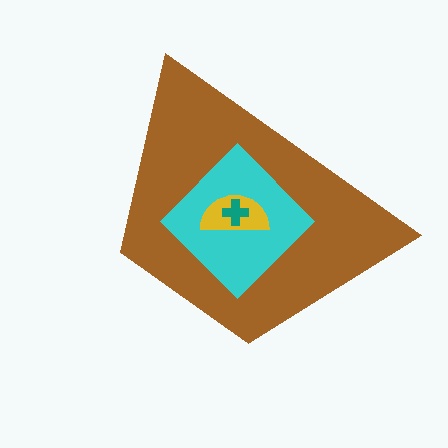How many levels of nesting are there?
4.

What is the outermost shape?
The brown trapezoid.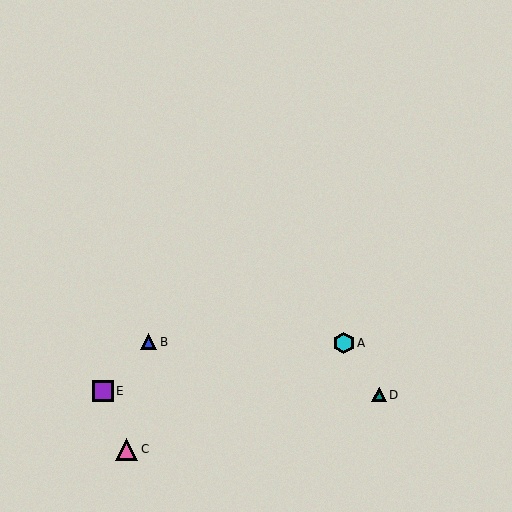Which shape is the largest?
The pink triangle (labeled C) is the largest.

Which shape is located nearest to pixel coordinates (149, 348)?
The blue triangle (labeled B) at (149, 342) is nearest to that location.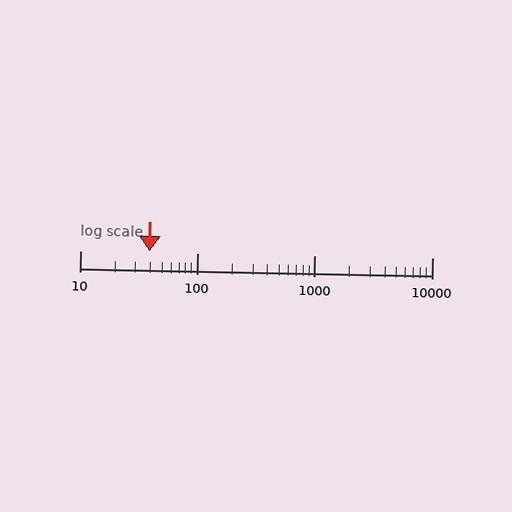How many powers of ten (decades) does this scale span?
The scale spans 3 decades, from 10 to 10000.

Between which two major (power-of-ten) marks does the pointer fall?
The pointer is between 10 and 100.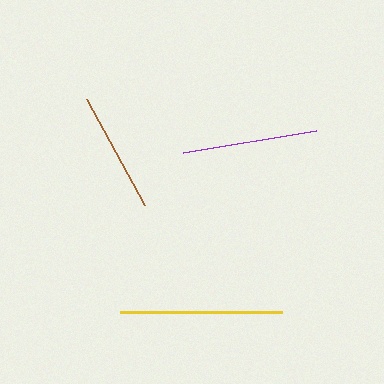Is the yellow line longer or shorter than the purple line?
The yellow line is longer than the purple line.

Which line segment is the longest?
The yellow line is the longest at approximately 162 pixels.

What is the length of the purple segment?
The purple segment is approximately 135 pixels long.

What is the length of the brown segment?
The brown segment is approximately 121 pixels long.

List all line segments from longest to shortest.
From longest to shortest: yellow, purple, brown.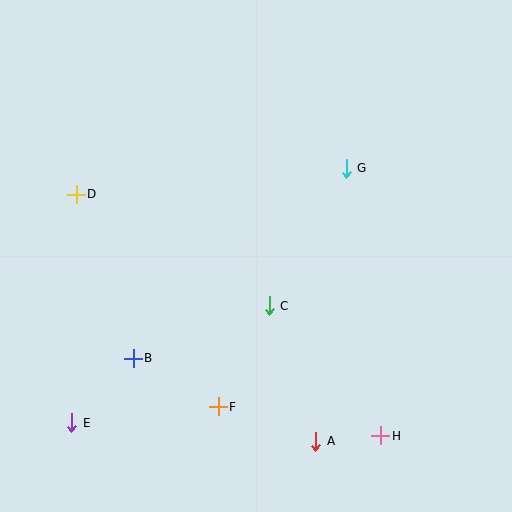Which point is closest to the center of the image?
Point C at (269, 306) is closest to the center.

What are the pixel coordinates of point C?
Point C is at (269, 306).